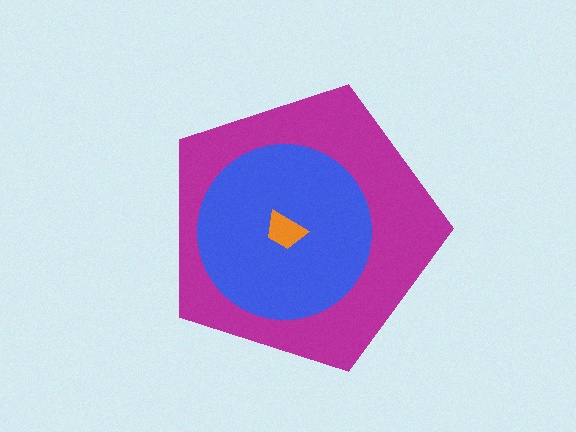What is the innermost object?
The orange trapezoid.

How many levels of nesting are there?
3.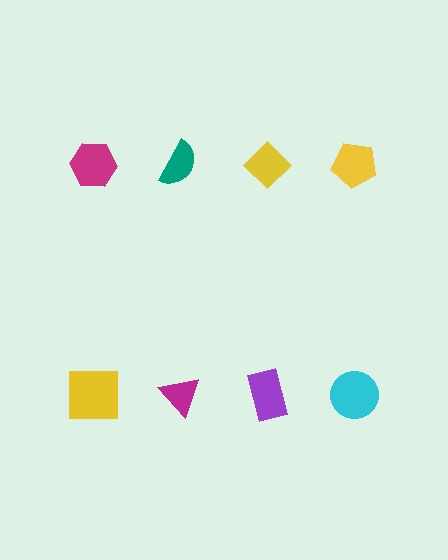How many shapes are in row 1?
4 shapes.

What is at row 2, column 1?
A yellow square.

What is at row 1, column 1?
A magenta hexagon.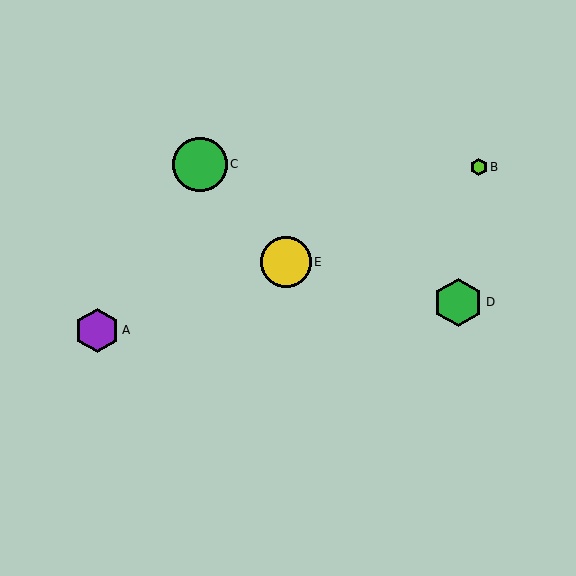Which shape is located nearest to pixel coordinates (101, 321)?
The purple hexagon (labeled A) at (97, 330) is nearest to that location.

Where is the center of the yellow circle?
The center of the yellow circle is at (286, 262).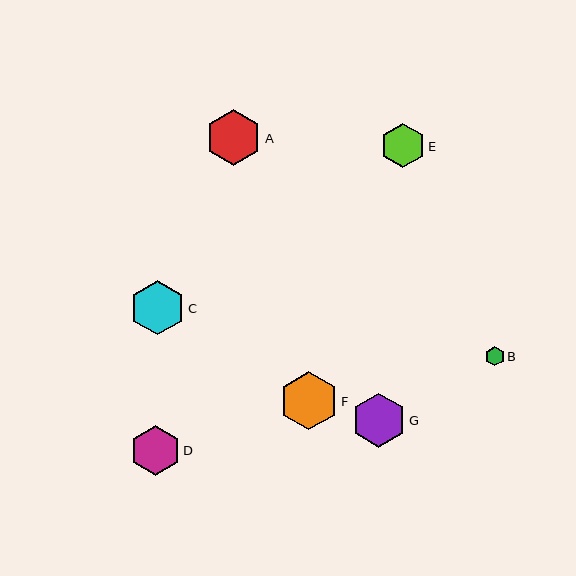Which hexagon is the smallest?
Hexagon B is the smallest with a size of approximately 19 pixels.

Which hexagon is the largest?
Hexagon F is the largest with a size of approximately 58 pixels.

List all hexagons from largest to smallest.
From largest to smallest: F, A, C, G, D, E, B.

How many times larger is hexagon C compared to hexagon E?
Hexagon C is approximately 1.2 times the size of hexagon E.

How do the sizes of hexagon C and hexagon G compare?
Hexagon C and hexagon G are approximately the same size.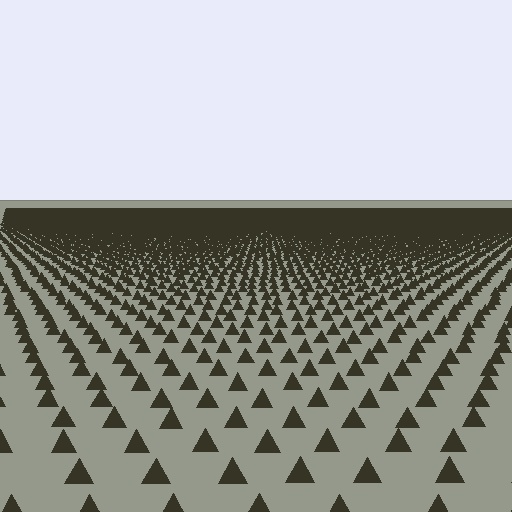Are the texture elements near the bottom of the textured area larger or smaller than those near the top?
Larger. Near the bottom, elements are closer to the viewer and appear at a bigger on-screen size.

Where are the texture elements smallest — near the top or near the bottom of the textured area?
Near the top.